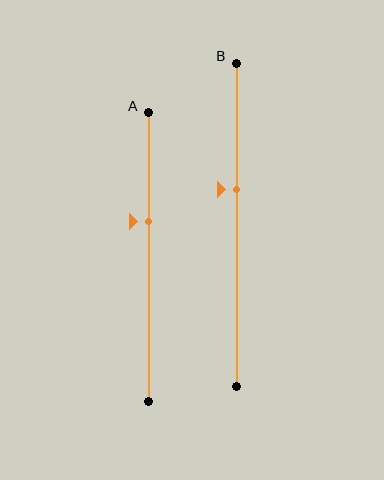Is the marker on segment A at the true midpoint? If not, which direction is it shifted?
No, the marker on segment A is shifted upward by about 12% of the segment length.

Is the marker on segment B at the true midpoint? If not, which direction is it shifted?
No, the marker on segment B is shifted upward by about 11% of the segment length.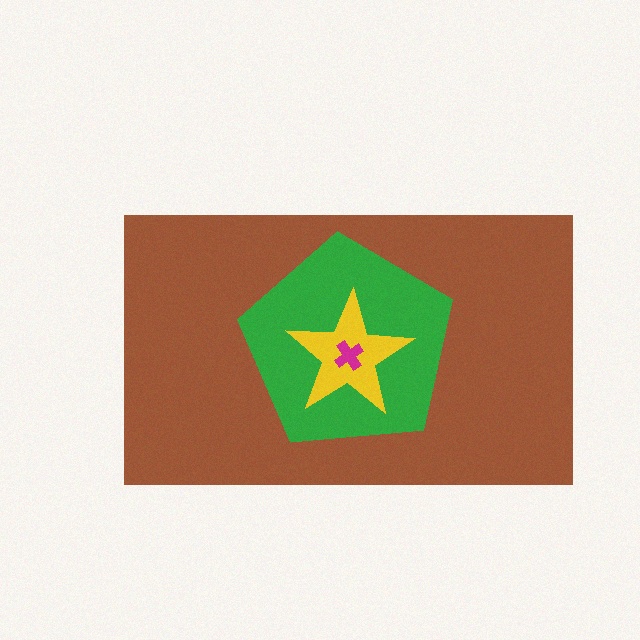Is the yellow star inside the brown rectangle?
Yes.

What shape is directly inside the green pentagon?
The yellow star.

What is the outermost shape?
The brown rectangle.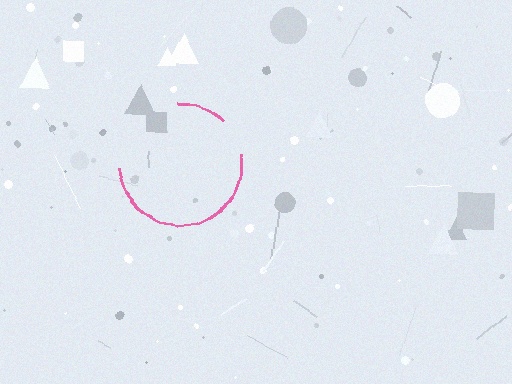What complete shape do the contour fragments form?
The contour fragments form a circle.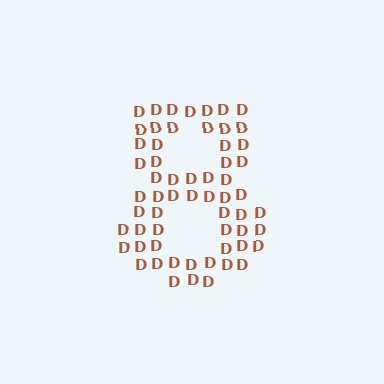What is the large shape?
The large shape is the digit 8.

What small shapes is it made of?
It is made of small letter D's.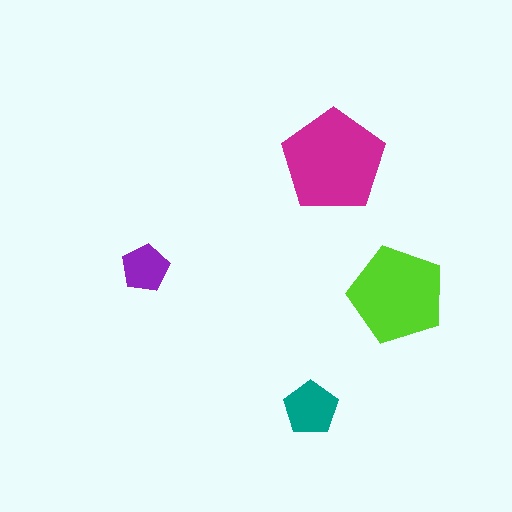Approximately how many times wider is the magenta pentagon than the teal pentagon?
About 2 times wider.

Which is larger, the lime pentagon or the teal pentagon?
The lime one.